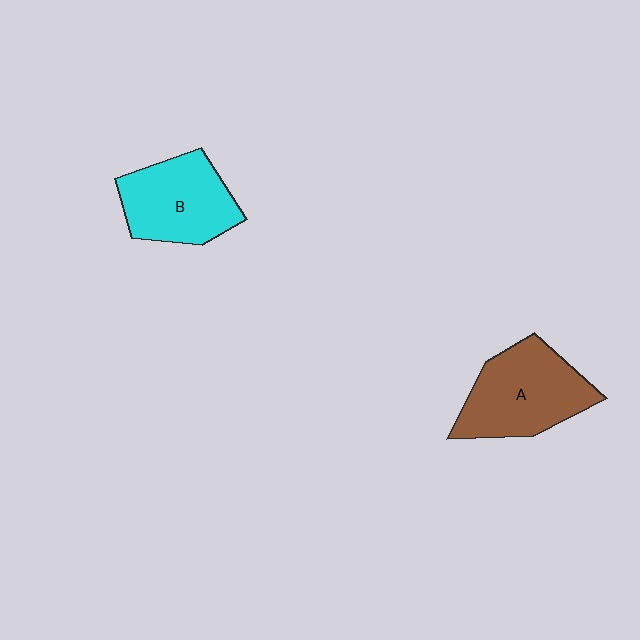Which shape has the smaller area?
Shape B (cyan).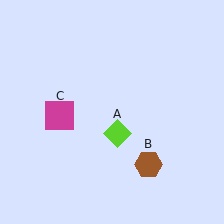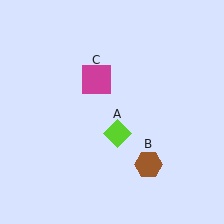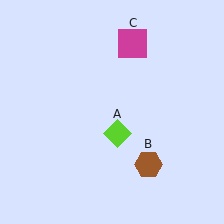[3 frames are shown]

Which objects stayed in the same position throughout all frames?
Lime diamond (object A) and brown hexagon (object B) remained stationary.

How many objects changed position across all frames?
1 object changed position: magenta square (object C).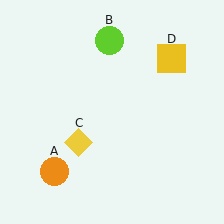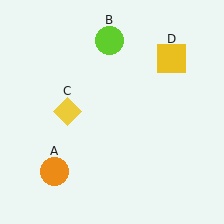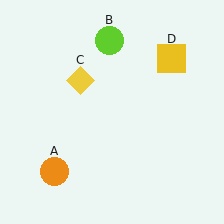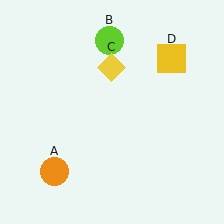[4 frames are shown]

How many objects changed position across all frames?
1 object changed position: yellow diamond (object C).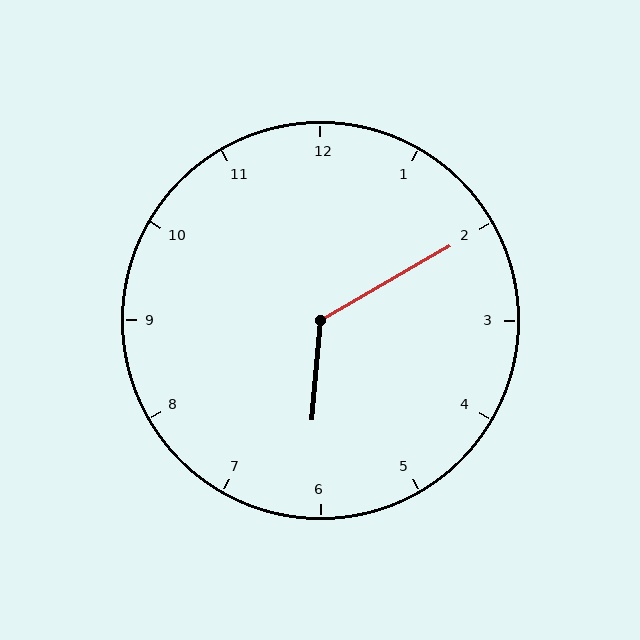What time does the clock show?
6:10.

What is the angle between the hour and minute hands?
Approximately 125 degrees.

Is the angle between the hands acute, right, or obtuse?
It is obtuse.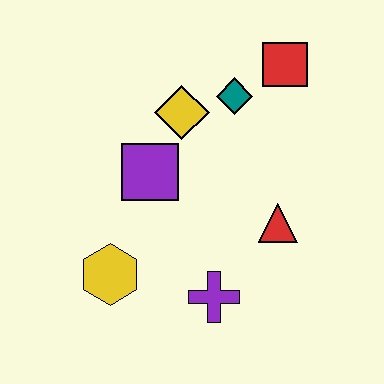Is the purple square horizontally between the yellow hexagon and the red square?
Yes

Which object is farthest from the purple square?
The red square is farthest from the purple square.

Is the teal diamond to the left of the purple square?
No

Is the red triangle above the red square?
No